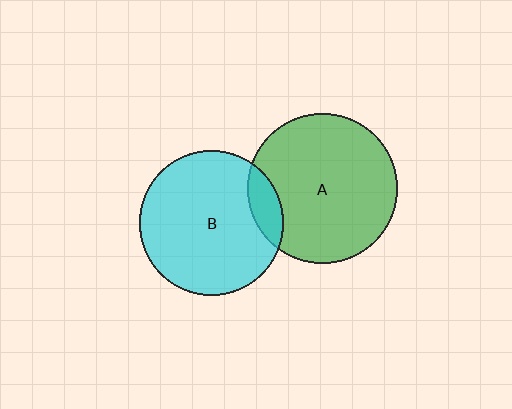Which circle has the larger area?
Circle A (green).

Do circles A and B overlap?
Yes.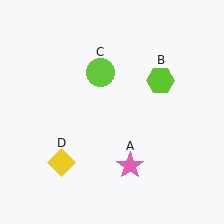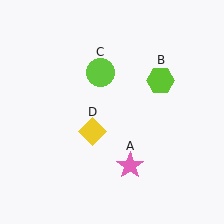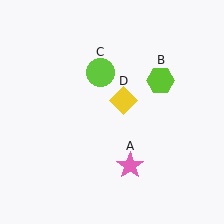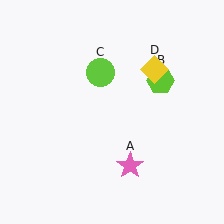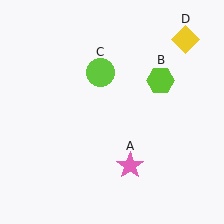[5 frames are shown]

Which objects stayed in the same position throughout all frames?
Pink star (object A) and lime hexagon (object B) and lime circle (object C) remained stationary.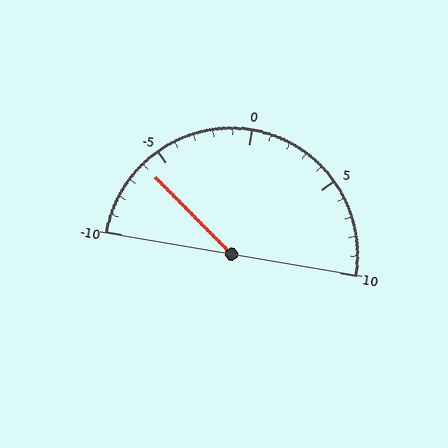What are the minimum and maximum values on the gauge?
The gauge ranges from -10 to 10.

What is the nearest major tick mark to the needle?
The nearest major tick mark is -5.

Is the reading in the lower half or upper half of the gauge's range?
The reading is in the lower half of the range (-10 to 10).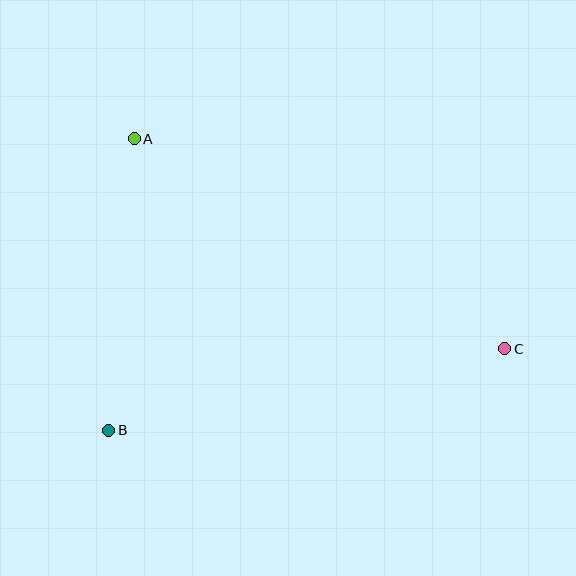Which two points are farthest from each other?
Points A and C are farthest from each other.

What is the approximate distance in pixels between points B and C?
The distance between B and C is approximately 404 pixels.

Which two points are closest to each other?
Points A and B are closest to each other.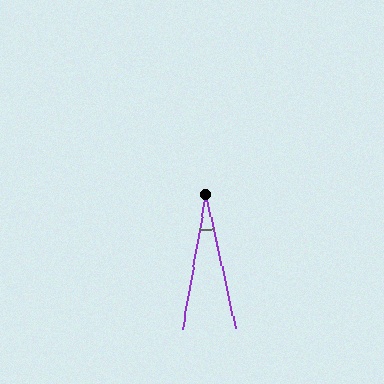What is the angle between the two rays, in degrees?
Approximately 22 degrees.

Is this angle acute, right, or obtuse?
It is acute.